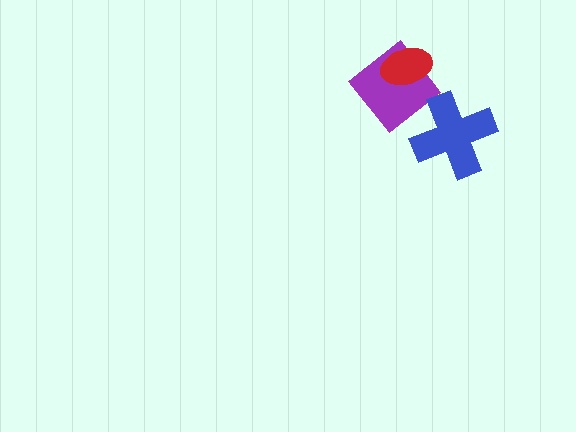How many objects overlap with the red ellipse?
1 object overlaps with the red ellipse.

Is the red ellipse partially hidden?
No, no other shape covers it.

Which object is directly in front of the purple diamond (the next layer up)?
The blue cross is directly in front of the purple diamond.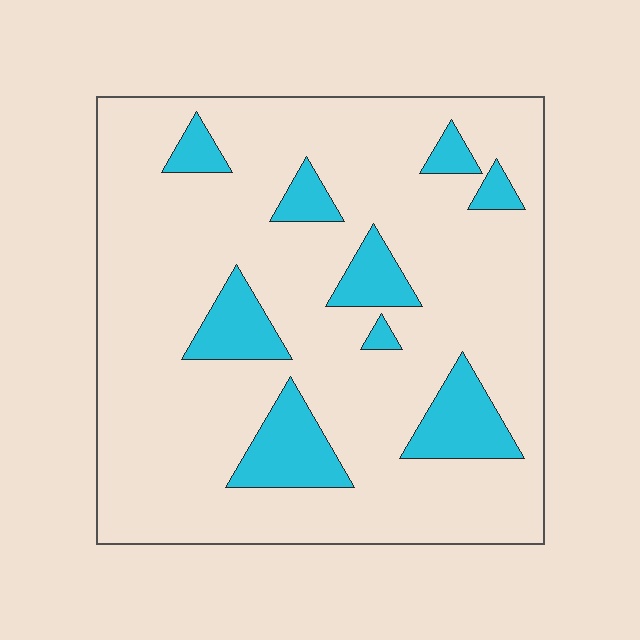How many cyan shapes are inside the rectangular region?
9.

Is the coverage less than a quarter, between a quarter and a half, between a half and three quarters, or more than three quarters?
Less than a quarter.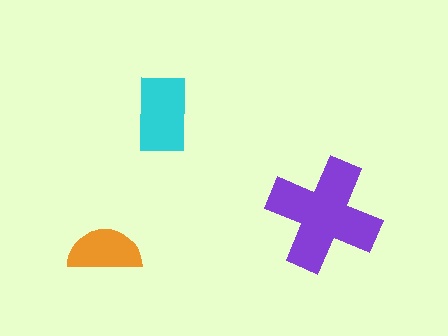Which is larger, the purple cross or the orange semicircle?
The purple cross.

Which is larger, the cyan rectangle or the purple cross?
The purple cross.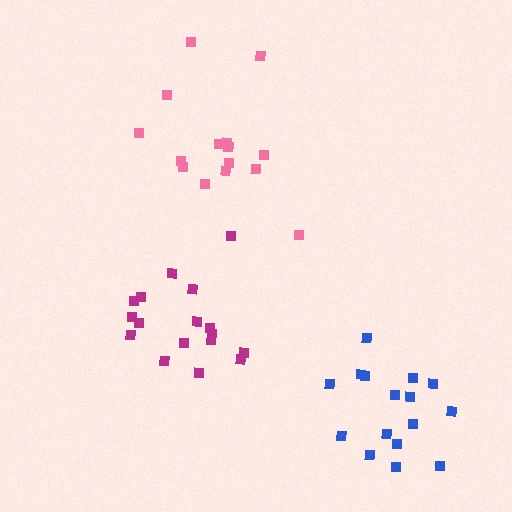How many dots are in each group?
Group 1: 17 dots, Group 2: 15 dots, Group 3: 16 dots (48 total).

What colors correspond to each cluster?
The clusters are colored: magenta, pink, blue.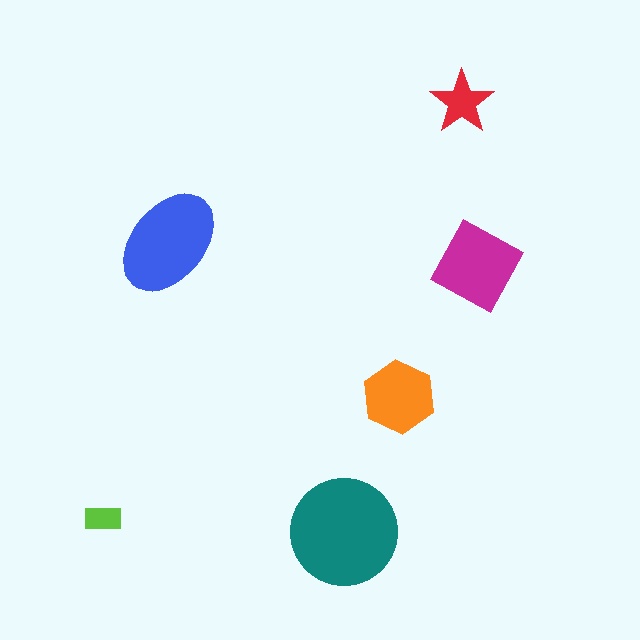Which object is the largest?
The teal circle.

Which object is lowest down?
The teal circle is bottommost.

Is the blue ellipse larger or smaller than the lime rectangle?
Larger.